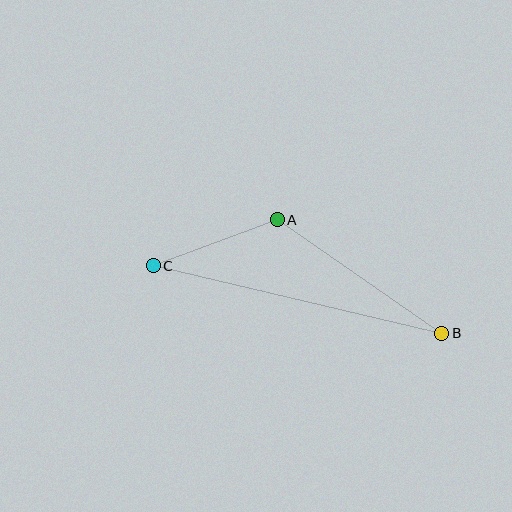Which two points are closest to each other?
Points A and C are closest to each other.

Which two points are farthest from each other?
Points B and C are farthest from each other.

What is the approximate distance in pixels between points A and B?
The distance between A and B is approximately 200 pixels.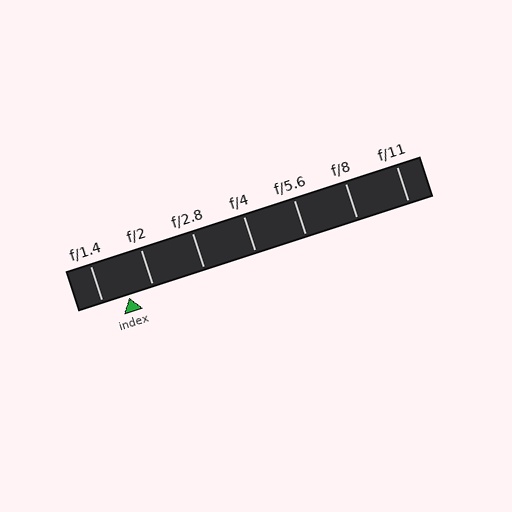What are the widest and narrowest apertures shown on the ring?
The widest aperture shown is f/1.4 and the narrowest is f/11.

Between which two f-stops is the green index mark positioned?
The index mark is between f/1.4 and f/2.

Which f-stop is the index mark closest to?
The index mark is closest to f/2.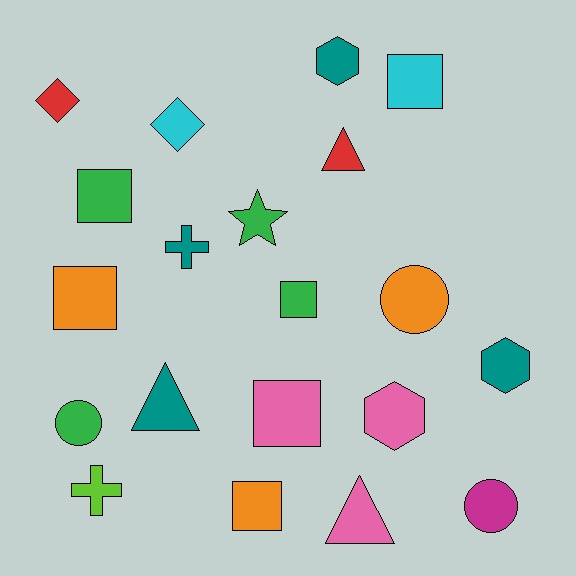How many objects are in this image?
There are 20 objects.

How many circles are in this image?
There are 3 circles.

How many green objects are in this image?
There are 4 green objects.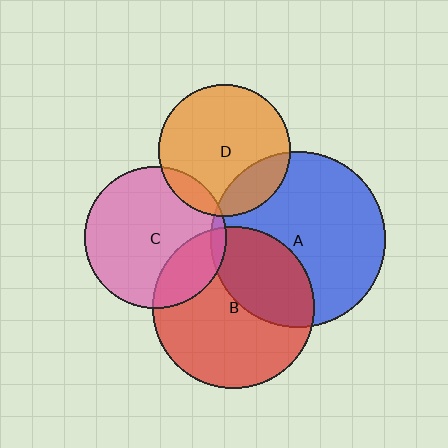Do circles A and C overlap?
Yes.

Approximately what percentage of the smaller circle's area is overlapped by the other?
Approximately 5%.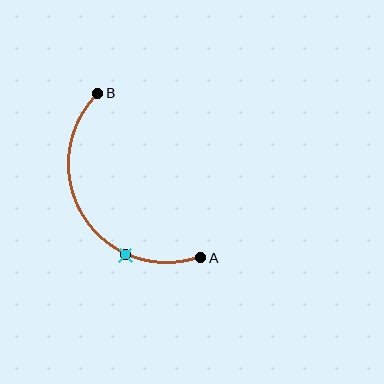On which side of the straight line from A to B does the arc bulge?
The arc bulges to the left of the straight line connecting A and B.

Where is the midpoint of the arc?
The arc midpoint is the point on the curve farthest from the straight line joining A and B. It sits to the left of that line.